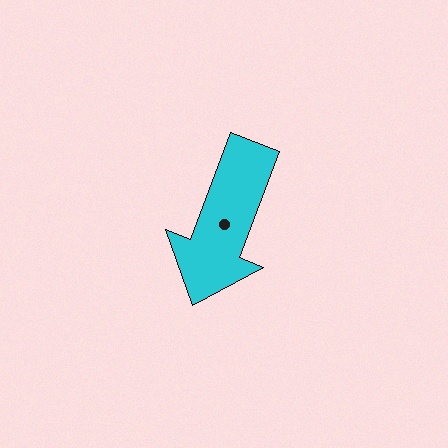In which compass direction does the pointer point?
South.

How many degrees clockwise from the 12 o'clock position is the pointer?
Approximately 201 degrees.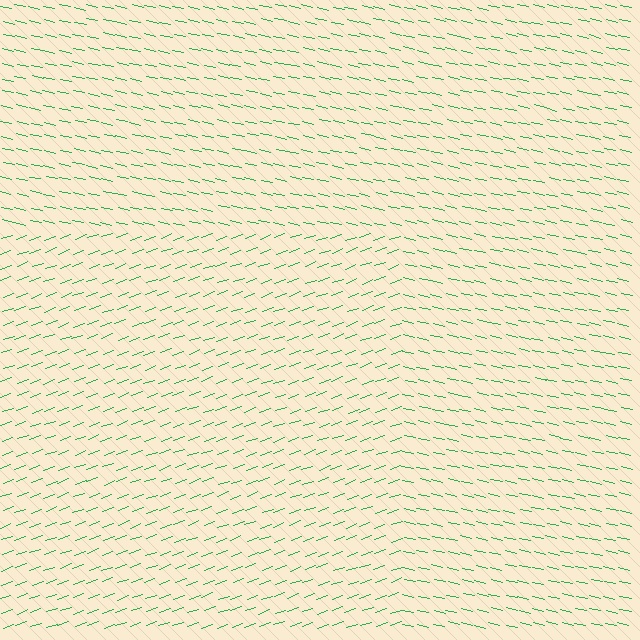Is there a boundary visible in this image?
Yes, there is a texture boundary formed by a change in line orientation.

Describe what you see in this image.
The image is filled with small green line segments. A rectangle region in the image has lines oriented differently from the surrounding lines, creating a visible texture boundary.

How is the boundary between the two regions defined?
The boundary is defined purely by a change in line orientation (approximately 33 degrees difference). All lines are the same color and thickness.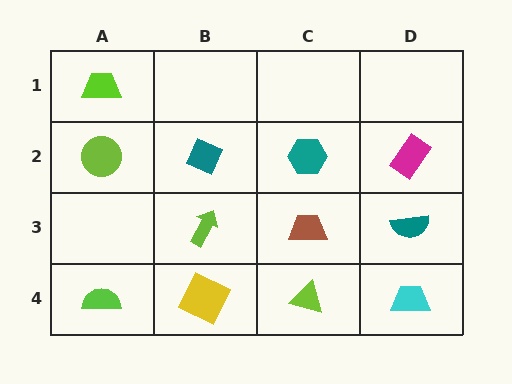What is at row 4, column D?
A cyan trapezoid.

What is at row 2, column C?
A teal hexagon.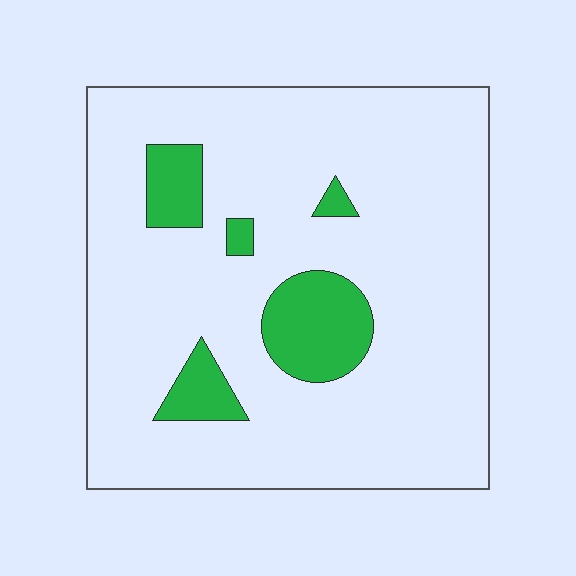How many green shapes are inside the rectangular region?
5.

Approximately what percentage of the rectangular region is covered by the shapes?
Approximately 15%.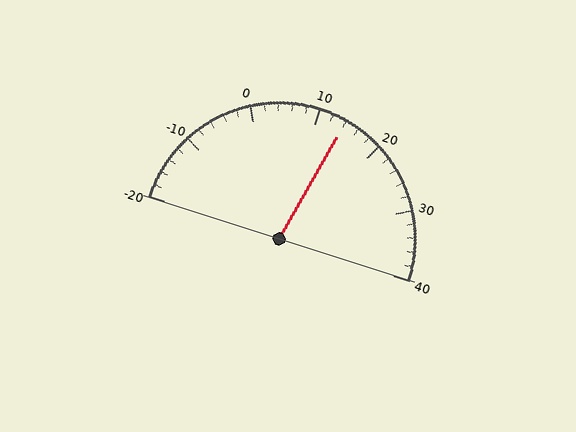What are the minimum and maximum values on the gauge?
The gauge ranges from -20 to 40.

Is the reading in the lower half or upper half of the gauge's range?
The reading is in the upper half of the range (-20 to 40).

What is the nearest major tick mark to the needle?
The nearest major tick mark is 10.